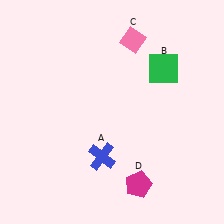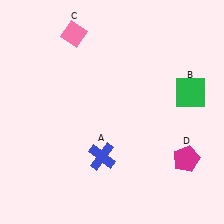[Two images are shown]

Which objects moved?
The objects that moved are: the green square (B), the pink diamond (C), the magenta pentagon (D).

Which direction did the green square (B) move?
The green square (B) moved right.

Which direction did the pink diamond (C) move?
The pink diamond (C) moved left.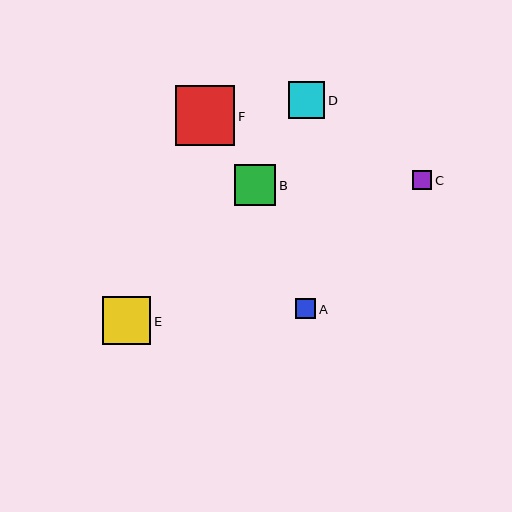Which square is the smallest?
Square C is the smallest with a size of approximately 19 pixels.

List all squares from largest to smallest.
From largest to smallest: F, E, B, D, A, C.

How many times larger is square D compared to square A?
Square D is approximately 1.8 times the size of square A.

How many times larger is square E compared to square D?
Square E is approximately 1.3 times the size of square D.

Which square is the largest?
Square F is the largest with a size of approximately 59 pixels.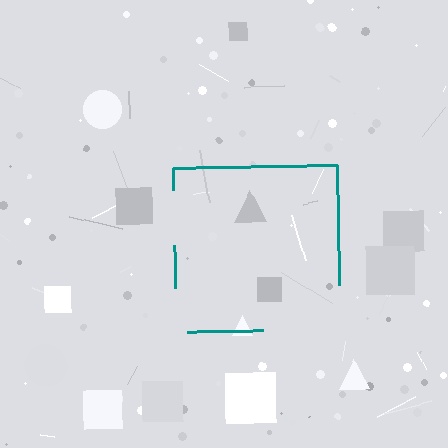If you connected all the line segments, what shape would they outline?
They would outline a square.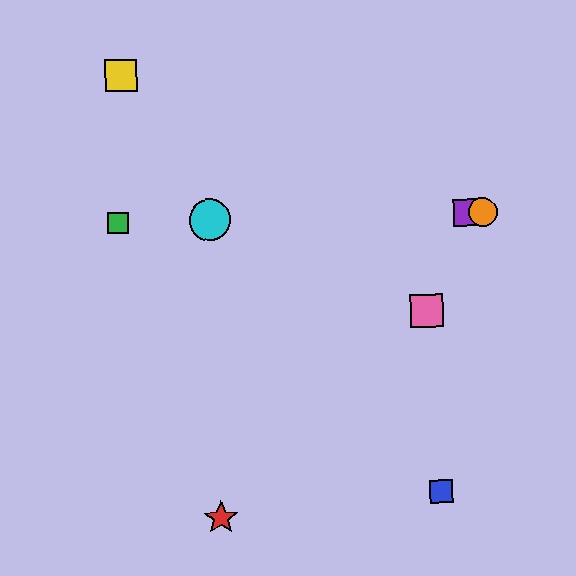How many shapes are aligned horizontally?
4 shapes (the green square, the purple square, the orange circle, the cyan circle) are aligned horizontally.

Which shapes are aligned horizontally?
The green square, the purple square, the orange circle, the cyan circle are aligned horizontally.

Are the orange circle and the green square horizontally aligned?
Yes, both are at y≈212.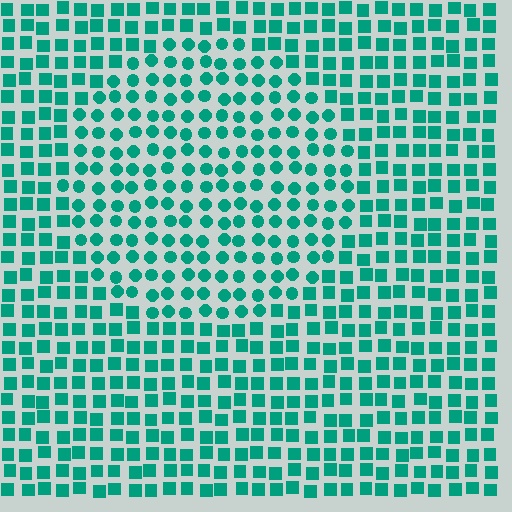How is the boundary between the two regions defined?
The boundary is defined by a change in element shape: circles inside vs. squares outside. All elements share the same color and spacing.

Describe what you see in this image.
The image is filled with small teal elements arranged in a uniform grid. A circle-shaped region contains circles, while the surrounding area contains squares. The boundary is defined purely by the change in element shape.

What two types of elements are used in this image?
The image uses circles inside the circle region and squares outside it.